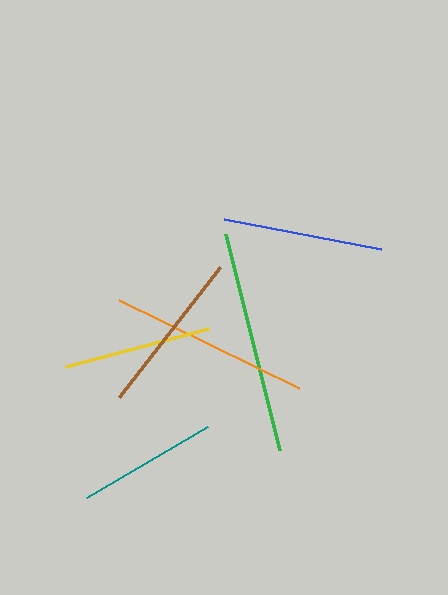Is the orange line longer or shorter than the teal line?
The orange line is longer than the teal line.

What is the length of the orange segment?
The orange segment is approximately 200 pixels long.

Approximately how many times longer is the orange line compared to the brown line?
The orange line is approximately 1.2 times the length of the brown line.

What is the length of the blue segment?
The blue segment is approximately 159 pixels long.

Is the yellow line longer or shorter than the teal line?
The yellow line is longer than the teal line.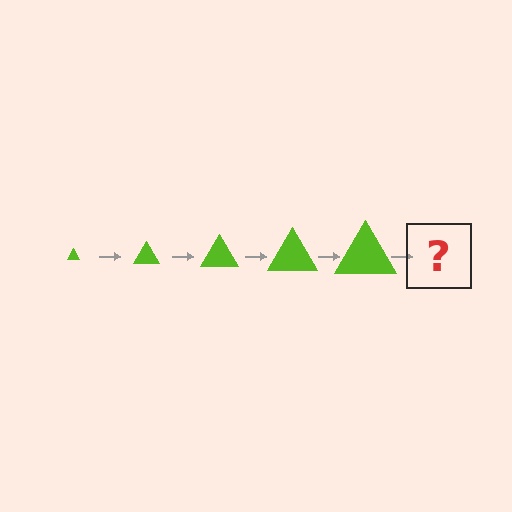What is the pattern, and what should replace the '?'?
The pattern is that the triangle gets progressively larger each step. The '?' should be a lime triangle, larger than the previous one.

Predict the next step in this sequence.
The next step is a lime triangle, larger than the previous one.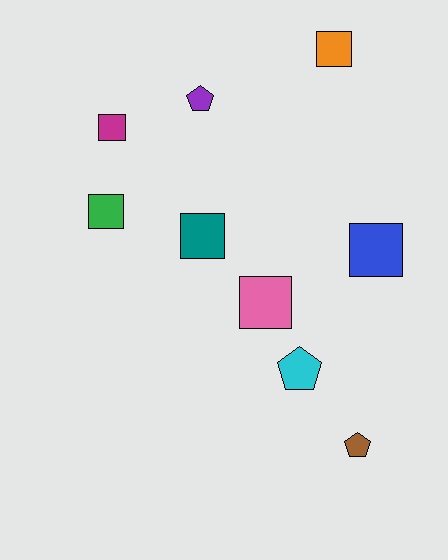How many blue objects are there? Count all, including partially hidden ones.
There is 1 blue object.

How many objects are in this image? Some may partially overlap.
There are 9 objects.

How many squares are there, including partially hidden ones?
There are 6 squares.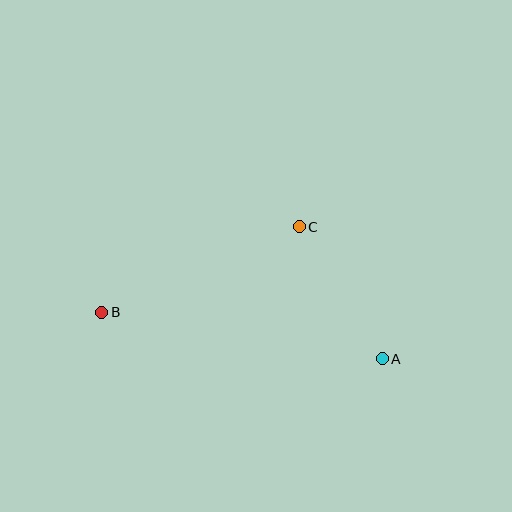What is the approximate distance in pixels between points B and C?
The distance between B and C is approximately 215 pixels.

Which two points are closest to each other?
Points A and C are closest to each other.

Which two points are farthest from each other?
Points A and B are farthest from each other.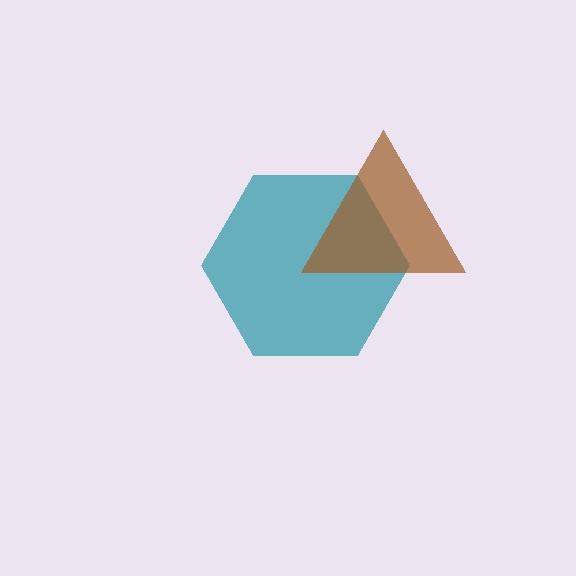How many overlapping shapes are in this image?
There are 2 overlapping shapes in the image.